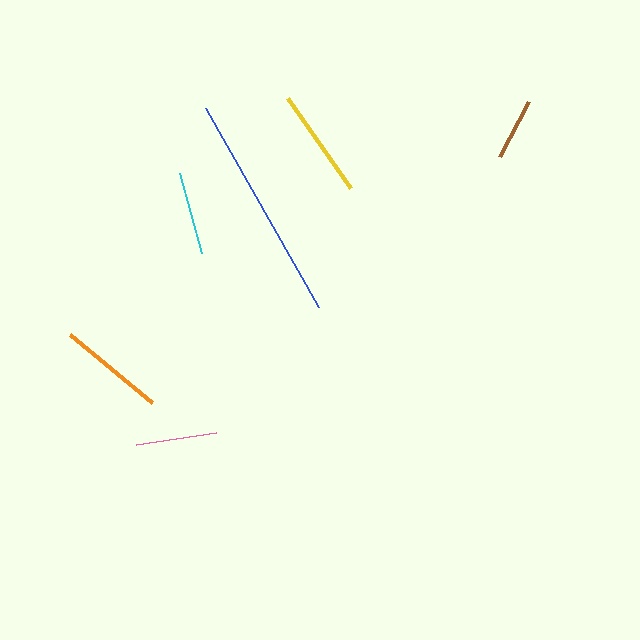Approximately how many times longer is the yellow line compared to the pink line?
The yellow line is approximately 1.4 times the length of the pink line.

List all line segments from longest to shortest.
From longest to shortest: blue, yellow, orange, cyan, pink, brown.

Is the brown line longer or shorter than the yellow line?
The yellow line is longer than the brown line.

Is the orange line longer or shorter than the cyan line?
The orange line is longer than the cyan line.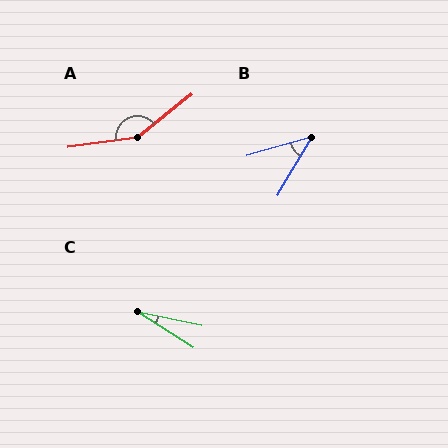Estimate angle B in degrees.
Approximately 44 degrees.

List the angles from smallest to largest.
C (21°), B (44°), A (149°).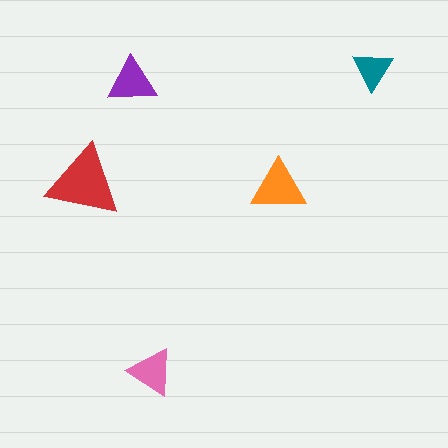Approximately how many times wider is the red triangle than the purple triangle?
About 1.5 times wider.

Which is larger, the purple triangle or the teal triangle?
The purple one.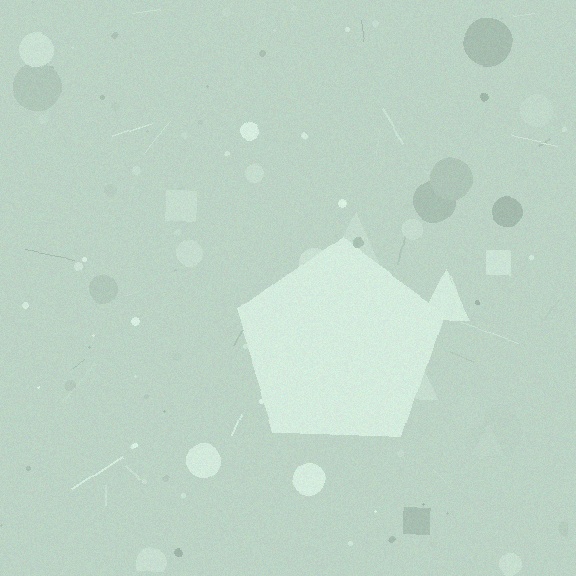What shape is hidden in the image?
A pentagon is hidden in the image.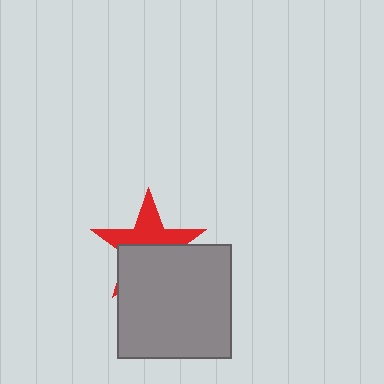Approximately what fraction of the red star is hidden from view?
Roughly 53% of the red star is hidden behind the gray square.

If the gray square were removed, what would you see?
You would see the complete red star.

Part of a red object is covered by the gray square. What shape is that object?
It is a star.